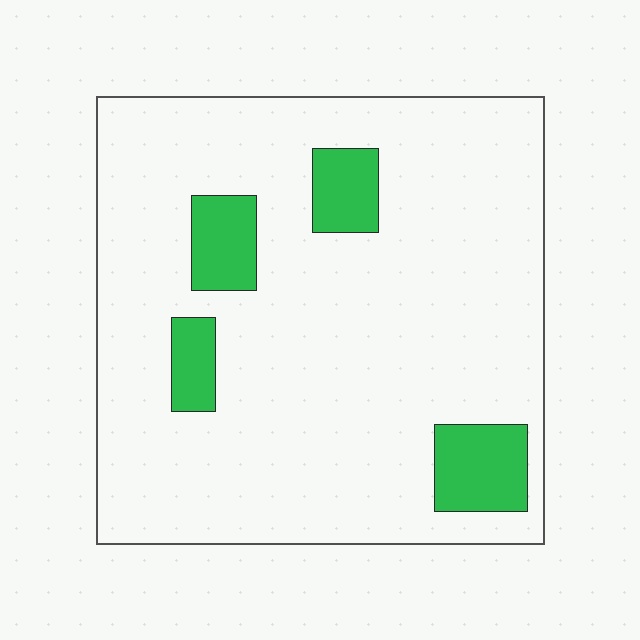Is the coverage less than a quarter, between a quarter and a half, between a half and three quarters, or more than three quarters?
Less than a quarter.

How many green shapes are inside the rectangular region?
4.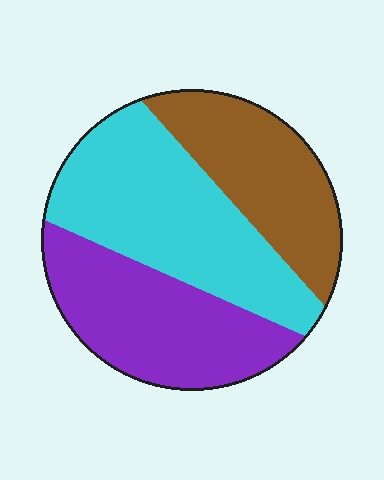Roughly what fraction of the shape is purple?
Purple takes up about one third (1/3) of the shape.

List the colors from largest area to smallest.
From largest to smallest: cyan, purple, brown.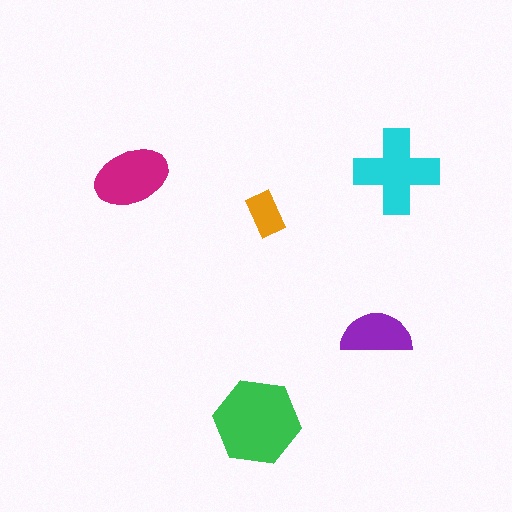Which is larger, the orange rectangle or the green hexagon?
The green hexagon.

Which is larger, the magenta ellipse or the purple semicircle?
The magenta ellipse.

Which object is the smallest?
The orange rectangle.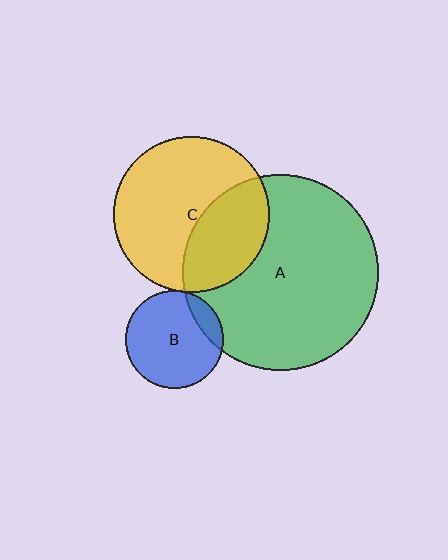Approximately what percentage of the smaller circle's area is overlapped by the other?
Approximately 5%.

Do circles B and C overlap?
Yes.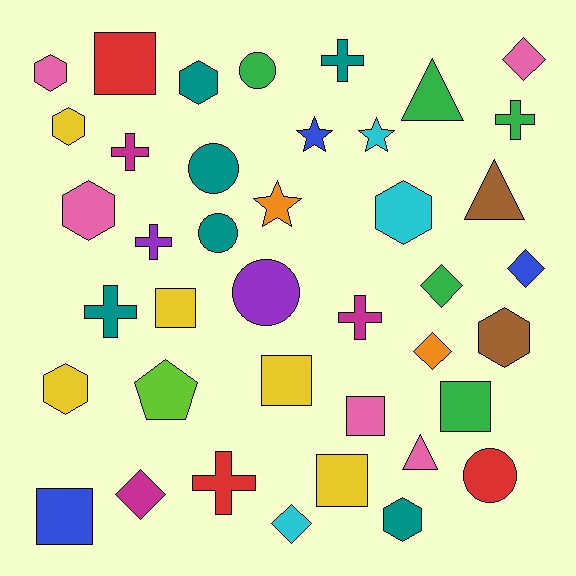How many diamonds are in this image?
There are 6 diamonds.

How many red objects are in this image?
There are 3 red objects.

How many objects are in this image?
There are 40 objects.